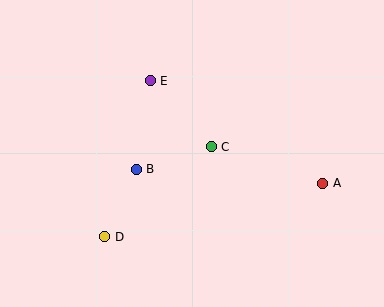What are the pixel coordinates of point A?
Point A is at (323, 183).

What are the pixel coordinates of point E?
Point E is at (150, 81).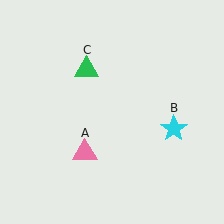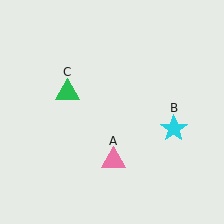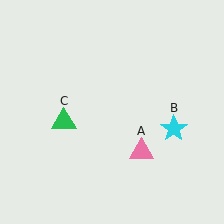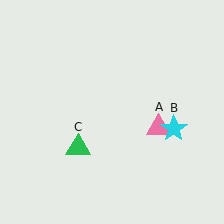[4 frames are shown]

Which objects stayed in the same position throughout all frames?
Cyan star (object B) remained stationary.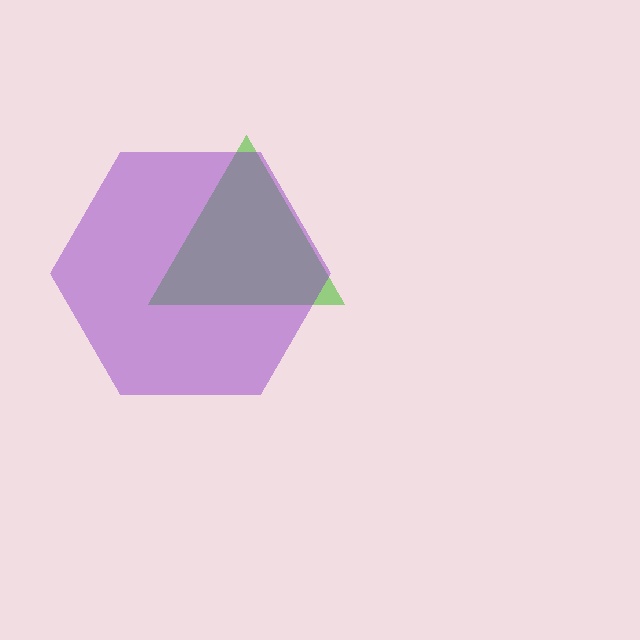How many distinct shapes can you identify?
There are 2 distinct shapes: a lime triangle, a purple hexagon.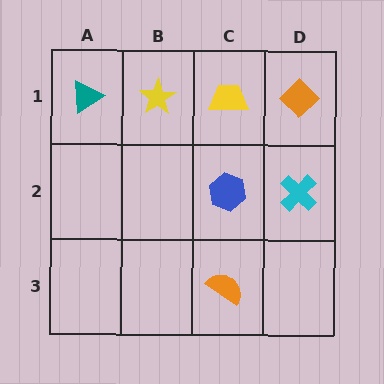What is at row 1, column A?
A teal triangle.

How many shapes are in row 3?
1 shape.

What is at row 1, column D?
An orange diamond.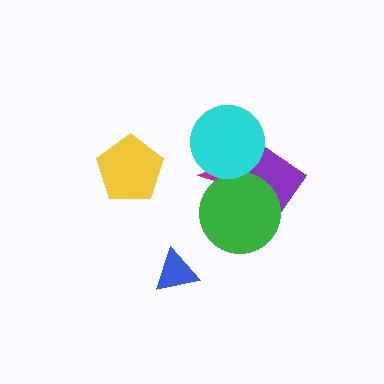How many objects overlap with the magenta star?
3 objects overlap with the magenta star.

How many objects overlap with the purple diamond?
3 objects overlap with the purple diamond.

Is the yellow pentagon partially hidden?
No, no other shape covers it.